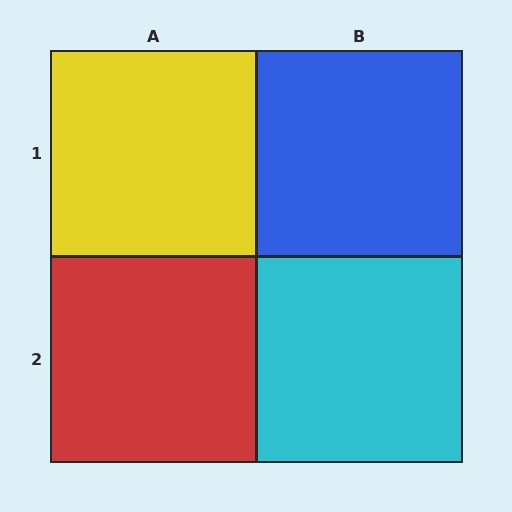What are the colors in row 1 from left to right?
Yellow, blue.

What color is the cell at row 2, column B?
Cyan.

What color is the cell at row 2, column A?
Red.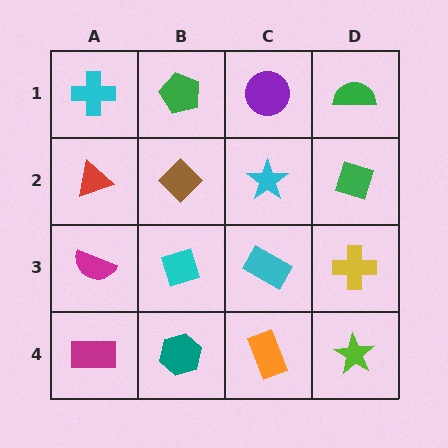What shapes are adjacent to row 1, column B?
A brown diamond (row 2, column B), a cyan cross (row 1, column A), a purple circle (row 1, column C).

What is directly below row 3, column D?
A lime star.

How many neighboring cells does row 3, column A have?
3.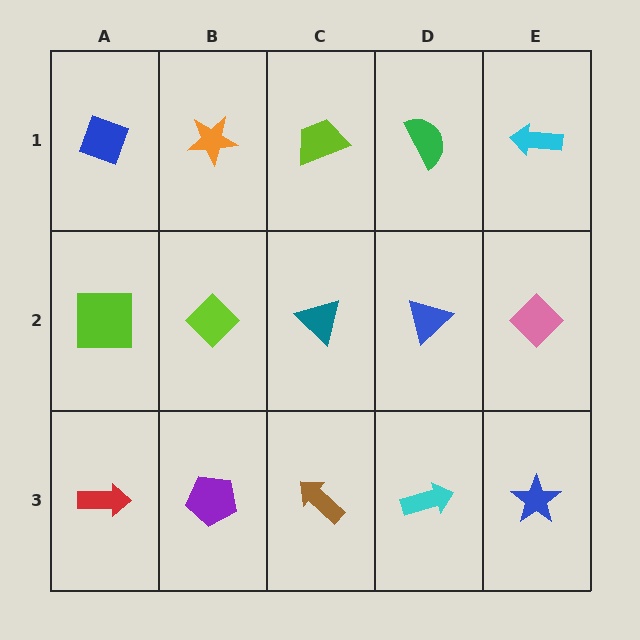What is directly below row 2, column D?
A cyan arrow.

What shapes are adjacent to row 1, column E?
A pink diamond (row 2, column E), a green semicircle (row 1, column D).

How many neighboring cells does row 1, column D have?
3.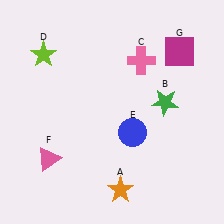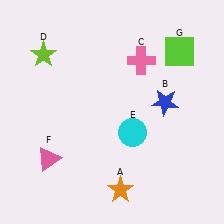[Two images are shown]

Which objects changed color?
B changed from green to blue. E changed from blue to cyan. G changed from magenta to lime.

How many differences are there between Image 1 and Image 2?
There are 3 differences between the two images.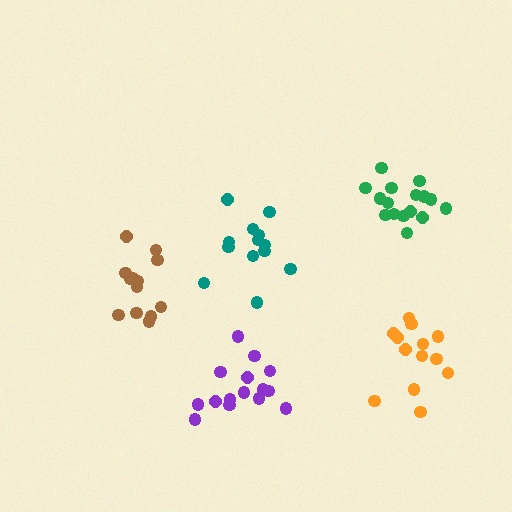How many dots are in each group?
Group 1: 16 dots, Group 2: 13 dots, Group 3: 13 dots, Group 4: 15 dots, Group 5: 13 dots (70 total).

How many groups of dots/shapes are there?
There are 5 groups.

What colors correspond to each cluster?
The clusters are colored: green, brown, orange, purple, teal.